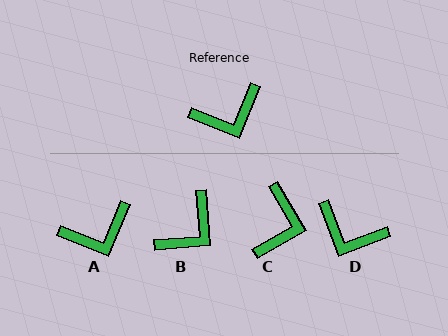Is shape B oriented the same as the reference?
No, it is off by about 26 degrees.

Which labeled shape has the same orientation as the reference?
A.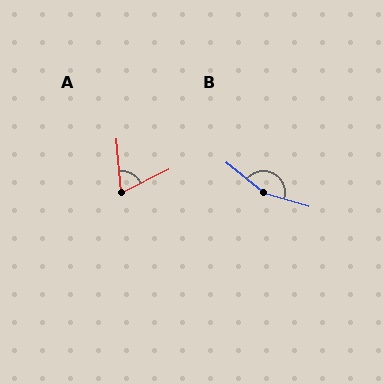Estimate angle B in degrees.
Approximately 157 degrees.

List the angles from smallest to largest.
A (68°), B (157°).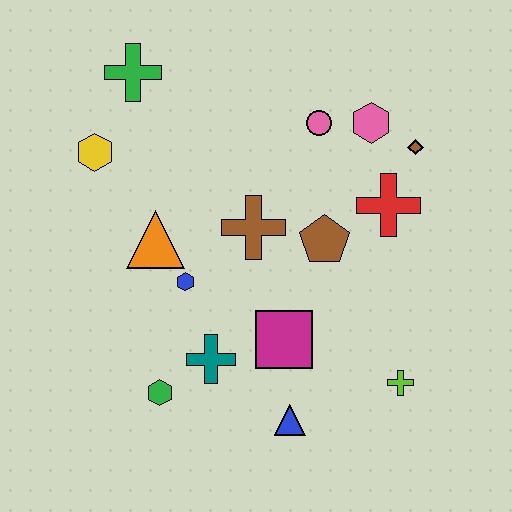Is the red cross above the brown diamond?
No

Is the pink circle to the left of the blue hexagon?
No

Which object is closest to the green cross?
The yellow hexagon is closest to the green cross.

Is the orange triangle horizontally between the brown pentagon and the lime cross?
No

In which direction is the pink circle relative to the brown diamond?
The pink circle is to the left of the brown diamond.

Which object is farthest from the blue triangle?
The green cross is farthest from the blue triangle.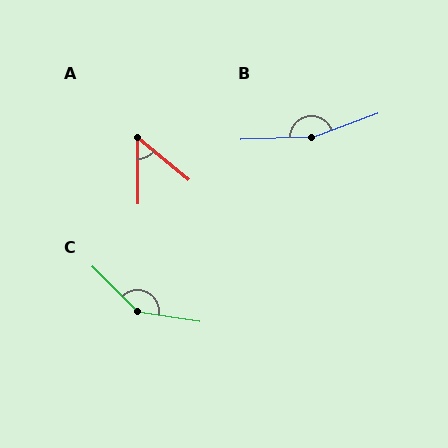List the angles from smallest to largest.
A (50°), C (144°), B (162°).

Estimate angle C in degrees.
Approximately 144 degrees.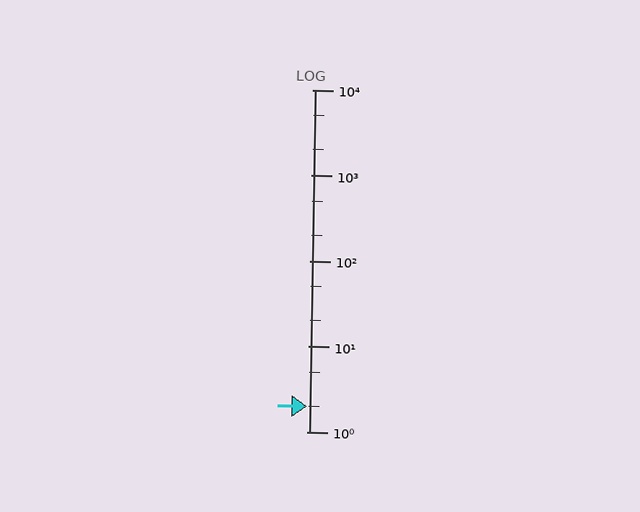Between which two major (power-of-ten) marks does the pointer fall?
The pointer is between 1 and 10.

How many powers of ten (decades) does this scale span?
The scale spans 4 decades, from 1 to 10000.